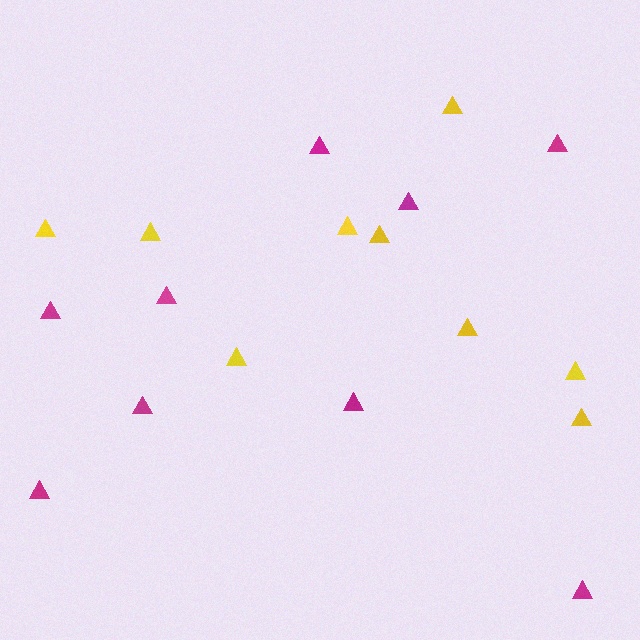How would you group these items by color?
There are 2 groups: one group of magenta triangles (9) and one group of yellow triangles (9).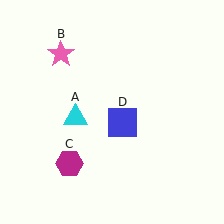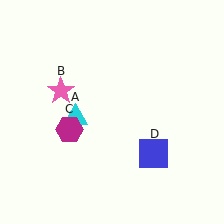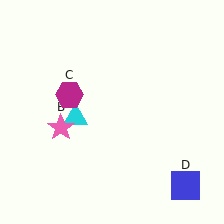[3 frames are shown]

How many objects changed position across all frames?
3 objects changed position: pink star (object B), magenta hexagon (object C), blue square (object D).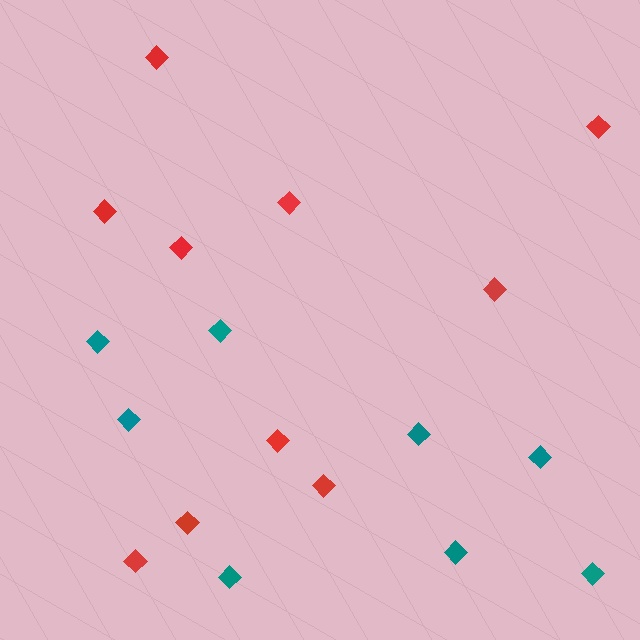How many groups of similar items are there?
There are 2 groups: one group of red diamonds (10) and one group of teal diamonds (8).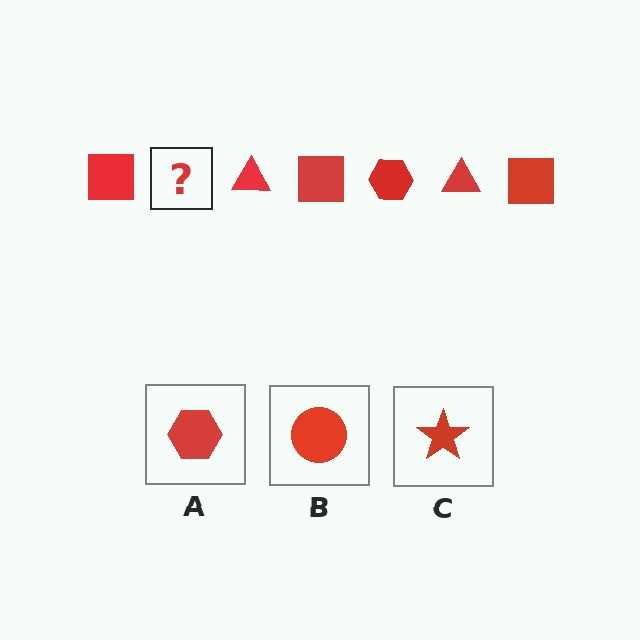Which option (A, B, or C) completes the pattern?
A.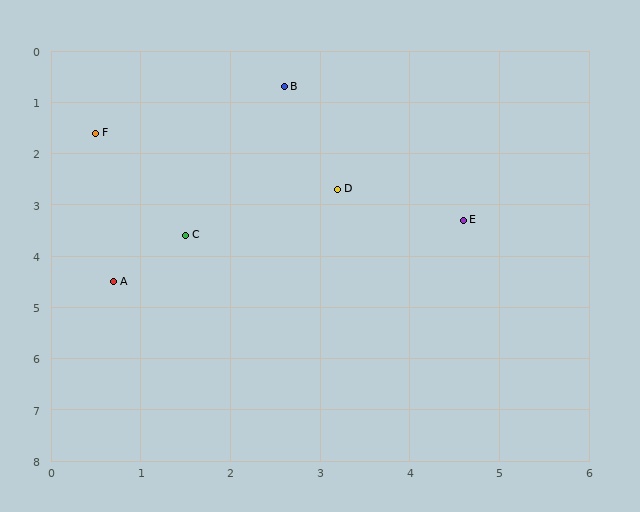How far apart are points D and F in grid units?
Points D and F are about 2.9 grid units apart.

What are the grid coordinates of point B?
Point B is at approximately (2.6, 0.7).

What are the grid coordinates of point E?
Point E is at approximately (4.6, 3.3).